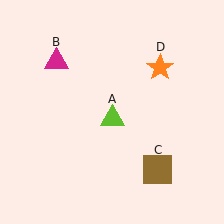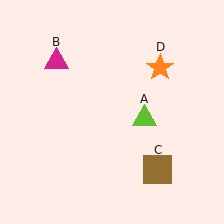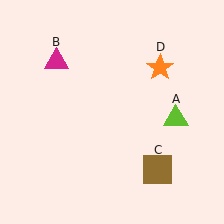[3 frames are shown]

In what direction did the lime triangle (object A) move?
The lime triangle (object A) moved right.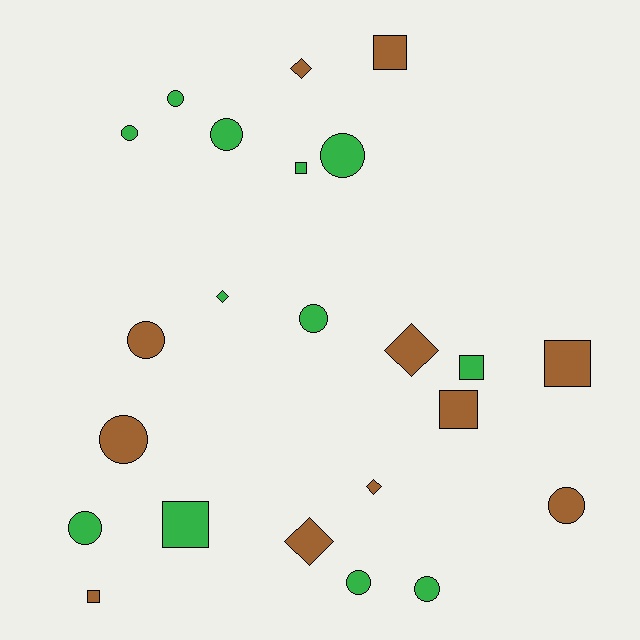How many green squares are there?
There are 3 green squares.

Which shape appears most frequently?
Circle, with 11 objects.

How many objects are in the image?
There are 23 objects.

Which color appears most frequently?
Green, with 12 objects.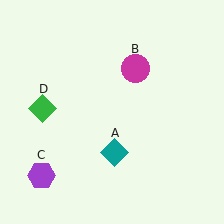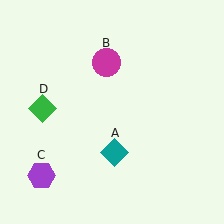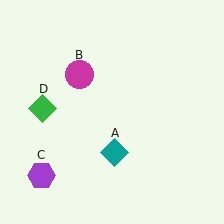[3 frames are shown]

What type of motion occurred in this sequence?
The magenta circle (object B) rotated counterclockwise around the center of the scene.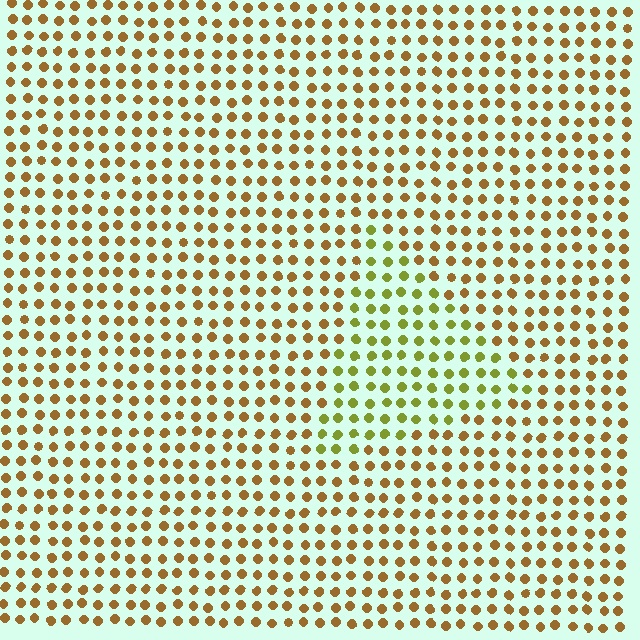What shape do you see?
I see a triangle.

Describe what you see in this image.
The image is filled with small brown elements in a uniform arrangement. A triangle-shaped region is visible where the elements are tinted to a slightly different hue, forming a subtle color boundary.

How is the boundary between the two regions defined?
The boundary is defined purely by a slight shift in hue (about 40 degrees). Spacing, size, and orientation are identical on both sides.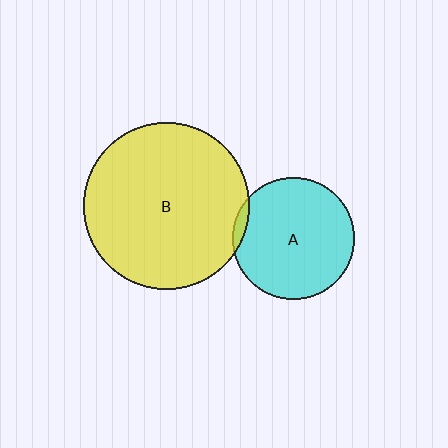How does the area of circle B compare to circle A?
Approximately 1.8 times.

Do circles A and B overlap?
Yes.